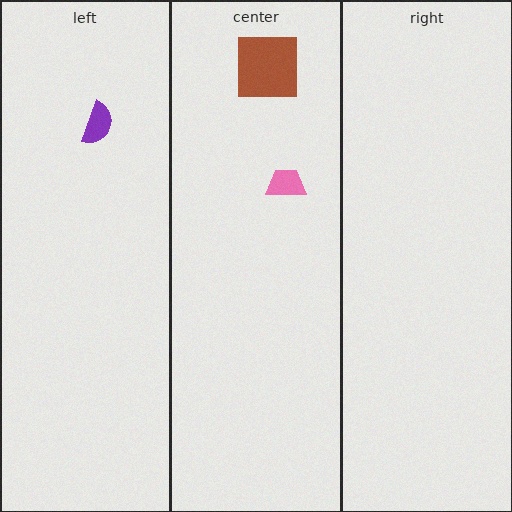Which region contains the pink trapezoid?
The center region.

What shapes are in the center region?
The brown square, the pink trapezoid.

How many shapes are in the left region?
1.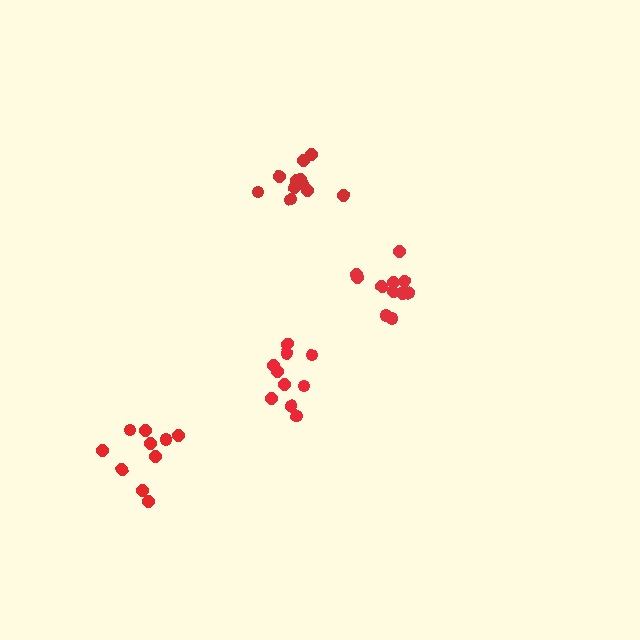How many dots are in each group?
Group 1: 10 dots, Group 2: 10 dots, Group 3: 12 dots, Group 4: 11 dots (43 total).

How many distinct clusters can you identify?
There are 4 distinct clusters.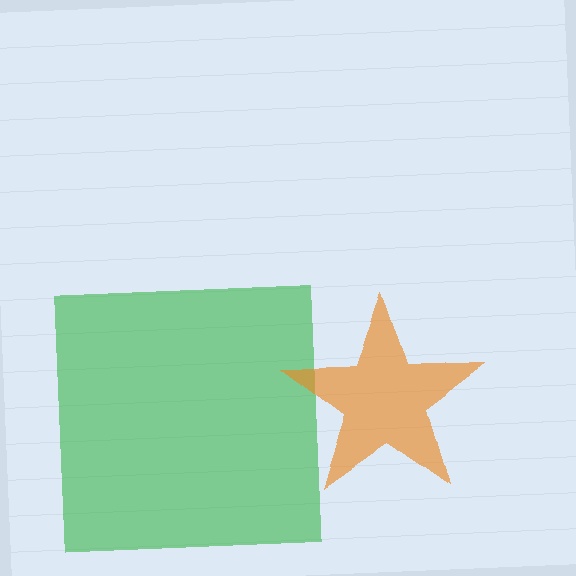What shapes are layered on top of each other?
The layered shapes are: a green square, an orange star.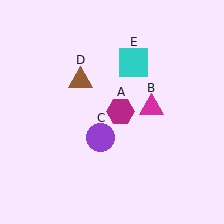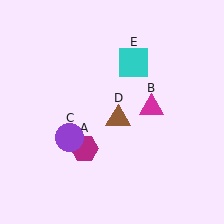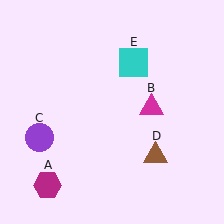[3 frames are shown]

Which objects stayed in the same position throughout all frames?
Magenta triangle (object B) and cyan square (object E) remained stationary.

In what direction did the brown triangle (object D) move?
The brown triangle (object D) moved down and to the right.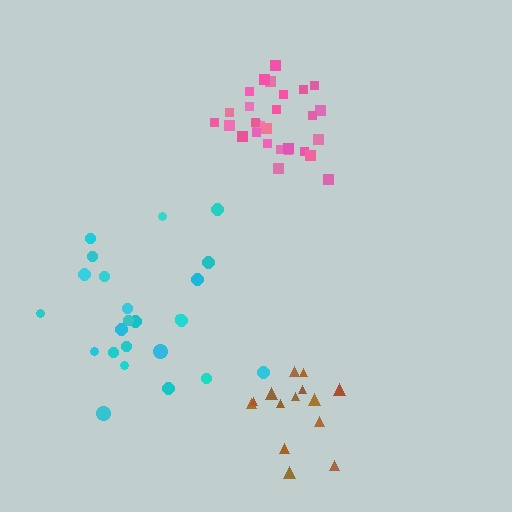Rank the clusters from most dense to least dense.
pink, brown, cyan.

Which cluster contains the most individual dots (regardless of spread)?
Pink (29).